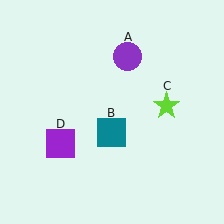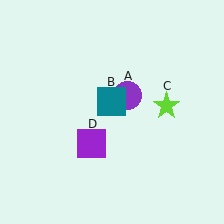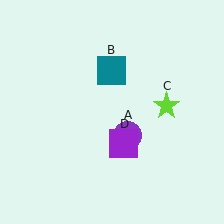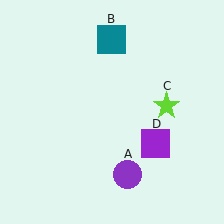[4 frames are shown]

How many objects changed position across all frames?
3 objects changed position: purple circle (object A), teal square (object B), purple square (object D).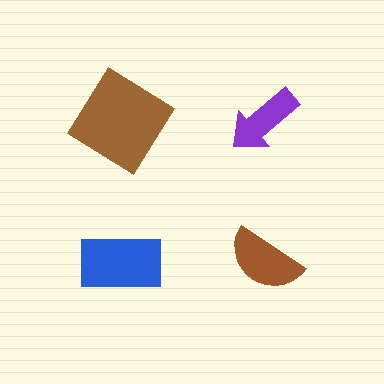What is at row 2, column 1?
A blue rectangle.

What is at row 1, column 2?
A purple arrow.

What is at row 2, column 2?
A brown semicircle.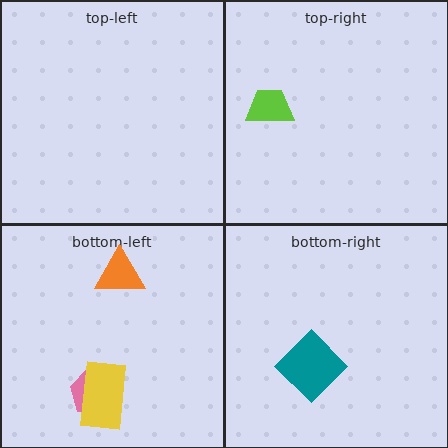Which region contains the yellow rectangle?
The bottom-left region.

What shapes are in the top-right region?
The lime trapezoid.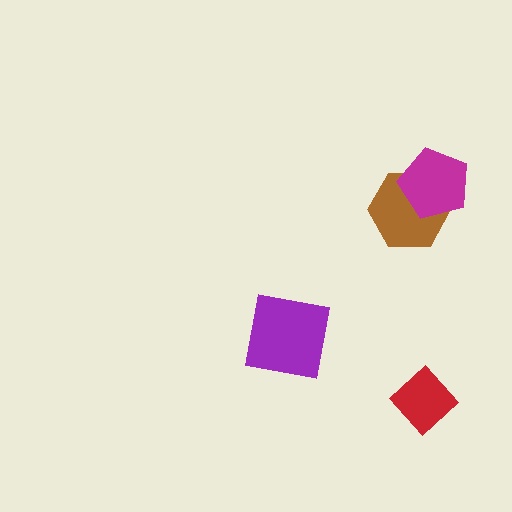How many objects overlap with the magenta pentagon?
1 object overlaps with the magenta pentagon.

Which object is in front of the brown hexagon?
The magenta pentagon is in front of the brown hexagon.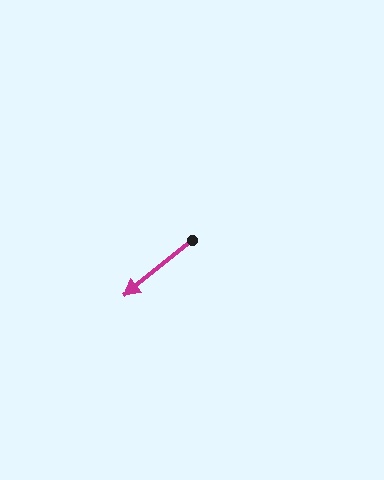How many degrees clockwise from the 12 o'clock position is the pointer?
Approximately 231 degrees.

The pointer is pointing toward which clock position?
Roughly 8 o'clock.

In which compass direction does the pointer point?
Southwest.